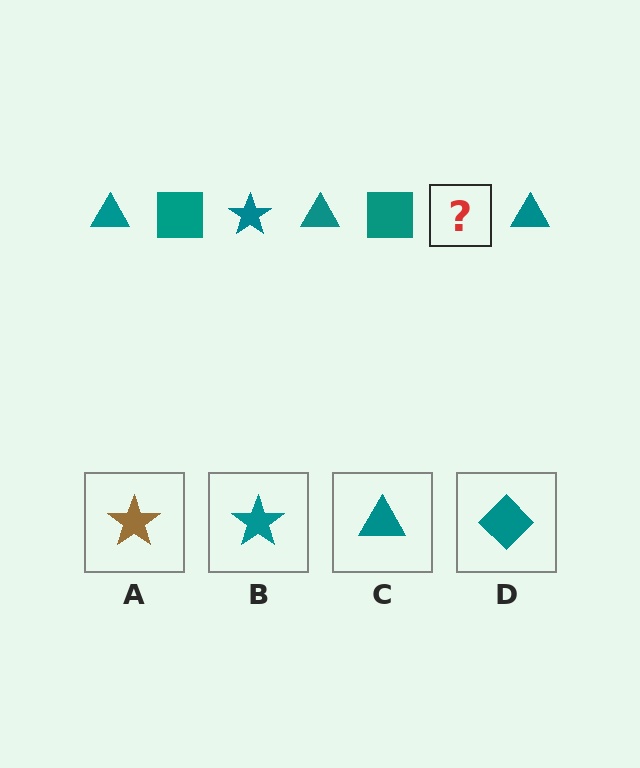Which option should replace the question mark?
Option B.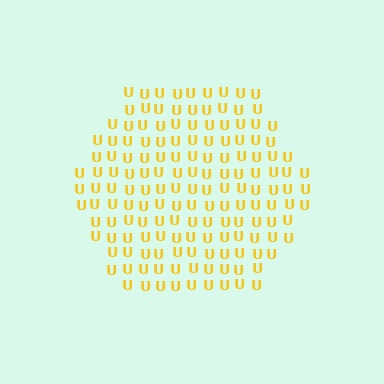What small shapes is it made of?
It is made of small letter U's.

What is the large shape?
The large shape is a hexagon.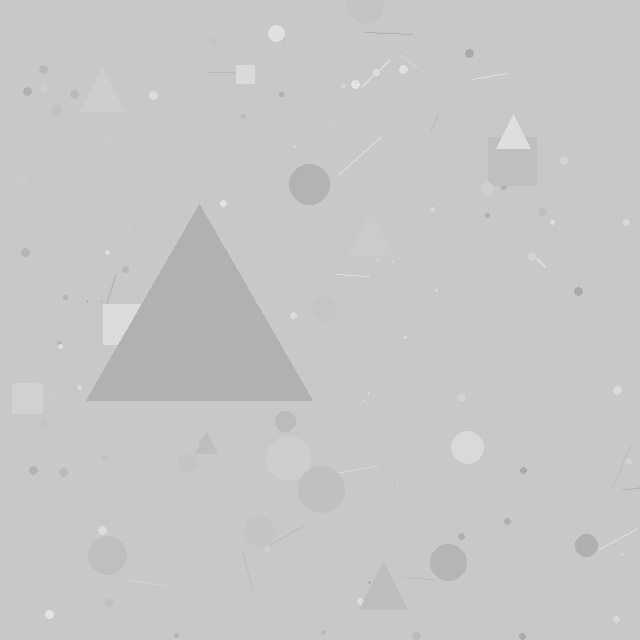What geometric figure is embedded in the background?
A triangle is embedded in the background.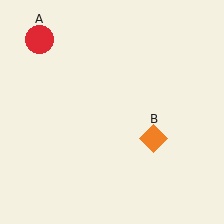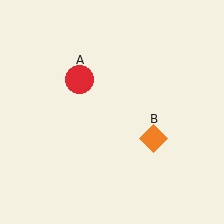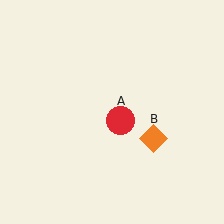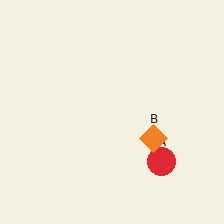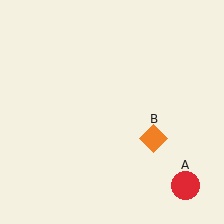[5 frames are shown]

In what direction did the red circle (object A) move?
The red circle (object A) moved down and to the right.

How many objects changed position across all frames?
1 object changed position: red circle (object A).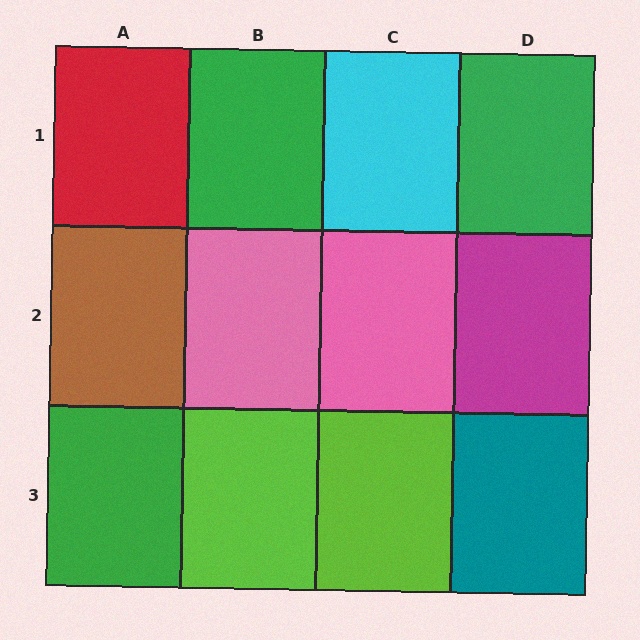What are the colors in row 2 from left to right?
Brown, pink, pink, magenta.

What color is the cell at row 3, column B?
Lime.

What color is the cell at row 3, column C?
Lime.